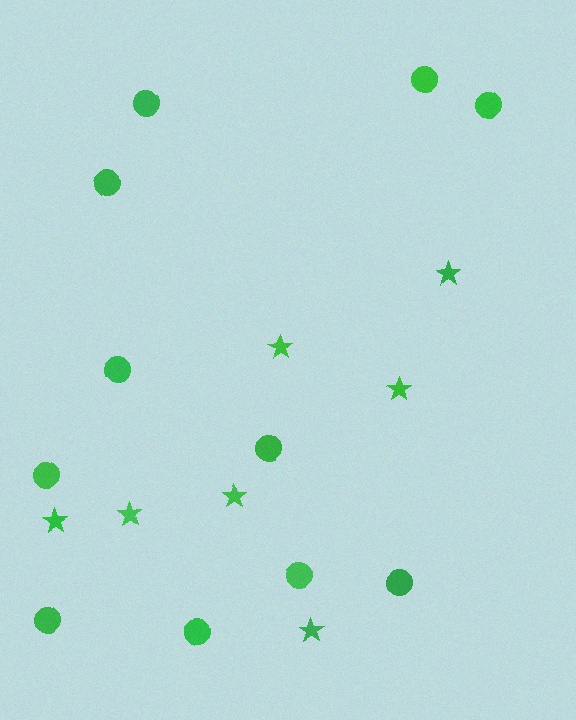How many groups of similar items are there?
There are 2 groups: one group of circles (11) and one group of stars (7).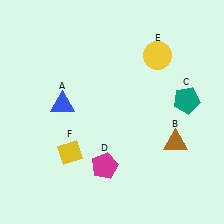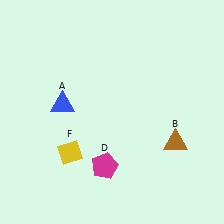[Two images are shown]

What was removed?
The yellow circle (E), the teal pentagon (C) were removed in Image 2.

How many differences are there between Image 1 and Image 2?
There are 2 differences between the two images.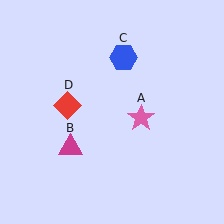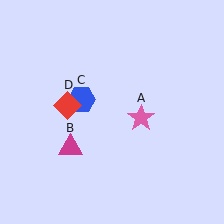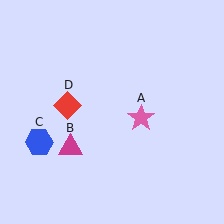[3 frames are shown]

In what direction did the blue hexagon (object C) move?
The blue hexagon (object C) moved down and to the left.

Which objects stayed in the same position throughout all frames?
Pink star (object A) and magenta triangle (object B) and red diamond (object D) remained stationary.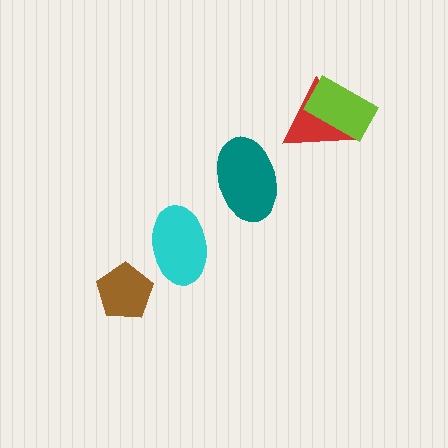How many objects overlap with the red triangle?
1 object overlaps with the red triangle.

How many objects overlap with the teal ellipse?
0 objects overlap with the teal ellipse.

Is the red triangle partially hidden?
Yes, it is partially covered by another shape.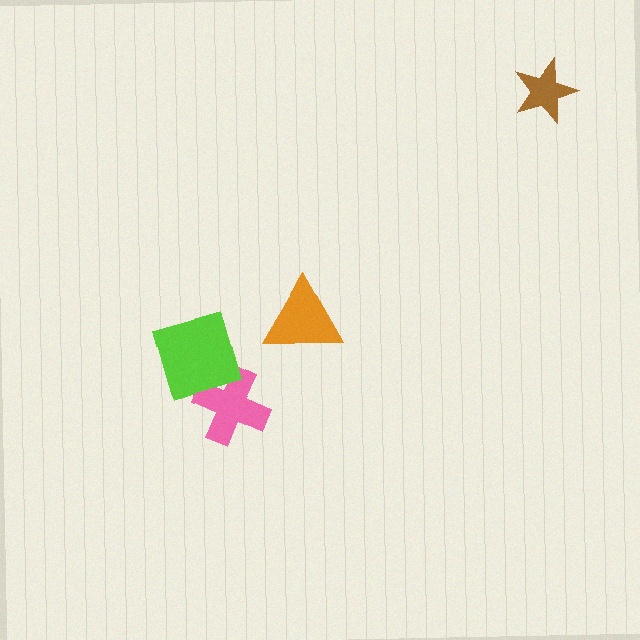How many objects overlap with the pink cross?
1 object overlaps with the pink cross.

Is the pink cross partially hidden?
Yes, it is partially covered by another shape.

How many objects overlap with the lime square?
1 object overlaps with the lime square.